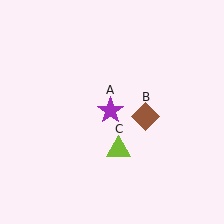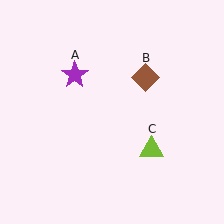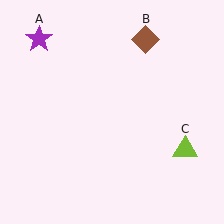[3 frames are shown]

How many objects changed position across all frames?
3 objects changed position: purple star (object A), brown diamond (object B), lime triangle (object C).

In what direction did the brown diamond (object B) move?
The brown diamond (object B) moved up.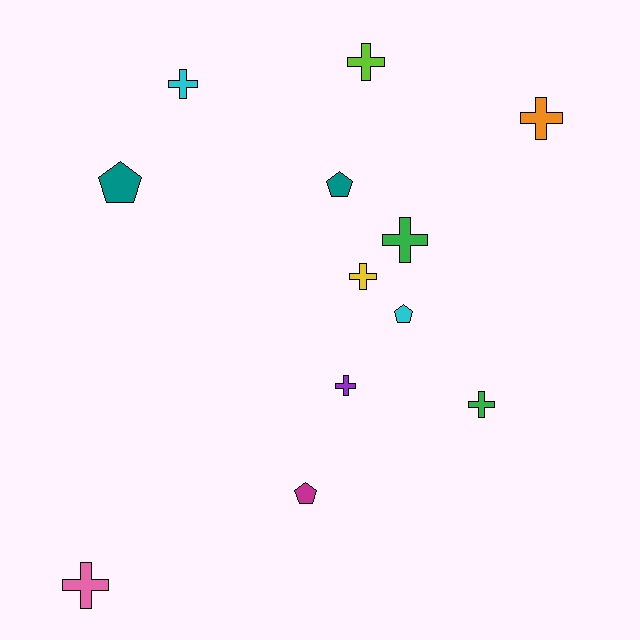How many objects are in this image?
There are 12 objects.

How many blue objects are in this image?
There are no blue objects.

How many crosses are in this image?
There are 8 crosses.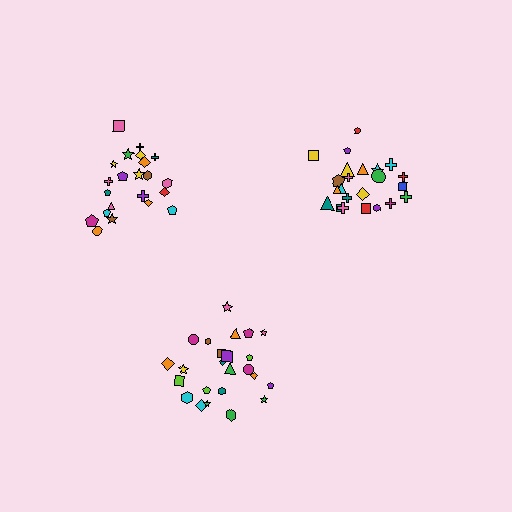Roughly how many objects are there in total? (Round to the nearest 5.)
Roughly 70 objects in total.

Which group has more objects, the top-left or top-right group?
The top-right group.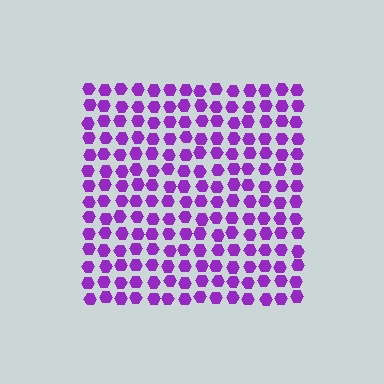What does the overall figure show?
The overall figure shows a square.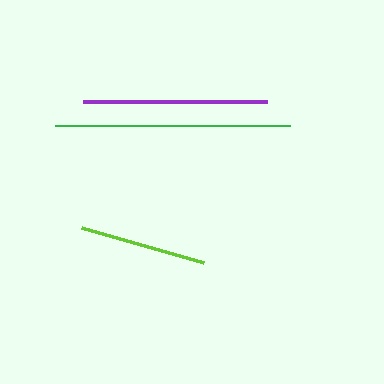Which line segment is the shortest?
The lime line is the shortest at approximately 127 pixels.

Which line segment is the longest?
The green line is the longest at approximately 235 pixels.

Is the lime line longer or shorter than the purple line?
The purple line is longer than the lime line.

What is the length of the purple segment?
The purple segment is approximately 184 pixels long.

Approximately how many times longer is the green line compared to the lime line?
The green line is approximately 1.9 times the length of the lime line.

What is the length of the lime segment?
The lime segment is approximately 127 pixels long.